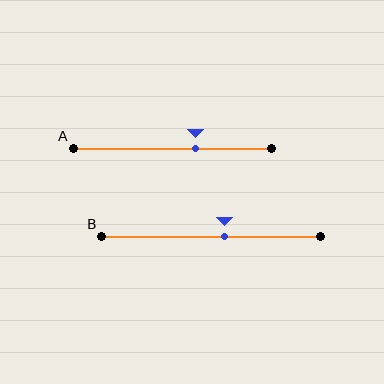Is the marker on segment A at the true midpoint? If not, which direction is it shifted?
No, the marker on segment A is shifted to the right by about 12% of the segment length.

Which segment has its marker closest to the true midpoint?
Segment B has its marker closest to the true midpoint.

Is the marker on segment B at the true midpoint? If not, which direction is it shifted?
No, the marker on segment B is shifted to the right by about 6% of the segment length.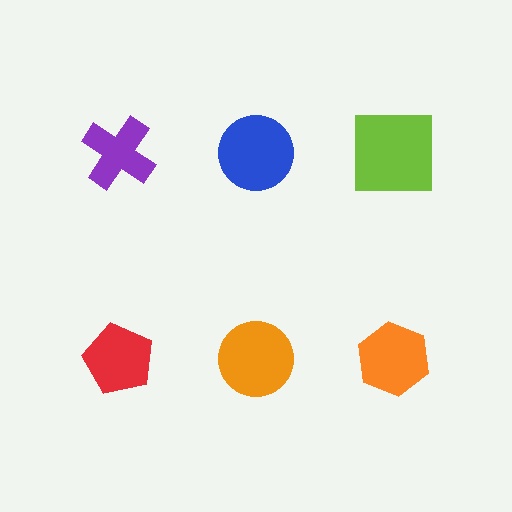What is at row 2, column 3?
An orange hexagon.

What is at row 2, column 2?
An orange circle.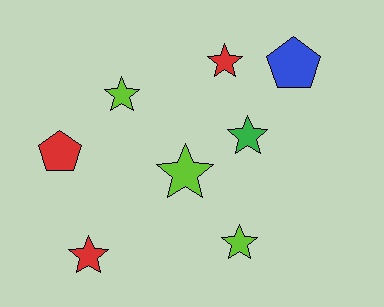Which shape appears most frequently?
Star, with 6 objects.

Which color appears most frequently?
Red, with 3 objects.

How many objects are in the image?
There are 8 objects.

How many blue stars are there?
There are no blue stars.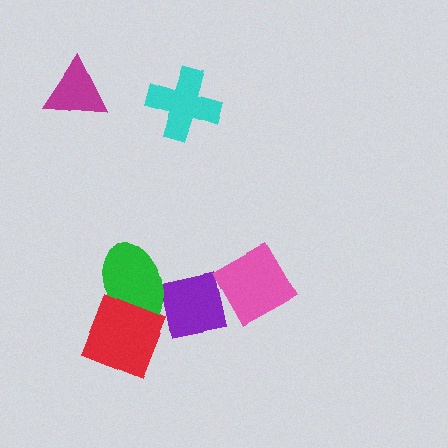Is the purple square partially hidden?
Yes, it is partially covered by another shape.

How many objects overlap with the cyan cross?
0 objects overlap with the cyan cross.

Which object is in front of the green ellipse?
The red square is in front of the green ellipse.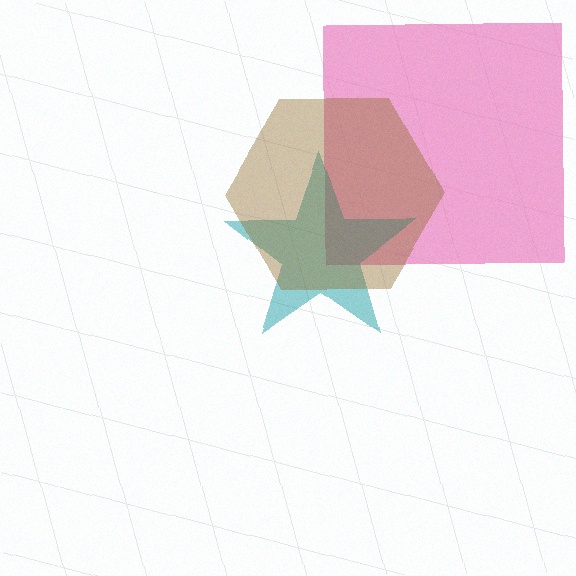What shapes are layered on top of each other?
The layered shapes are: a pink square, a teal star, a brown hexagon.